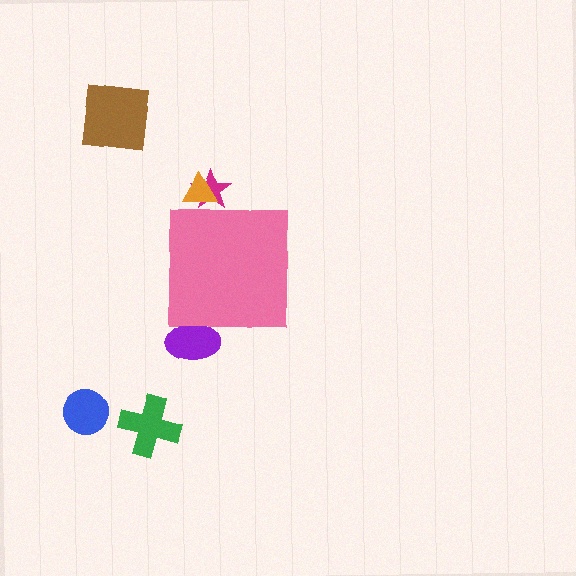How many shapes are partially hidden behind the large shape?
3 shapes are partially hidden.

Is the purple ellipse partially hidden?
Yes, the purple ellipse is partially hidden behind the pink square.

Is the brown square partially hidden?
No, the brown square is fully visible.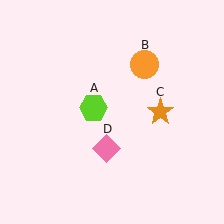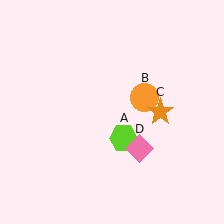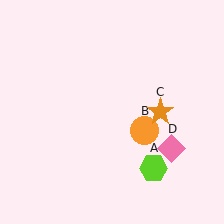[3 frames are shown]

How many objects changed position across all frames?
3 objects changed position: lime hexagon (object A), orange circle (object B), pink diamond (object D).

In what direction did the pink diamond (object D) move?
The pink diamond (object D) moved right.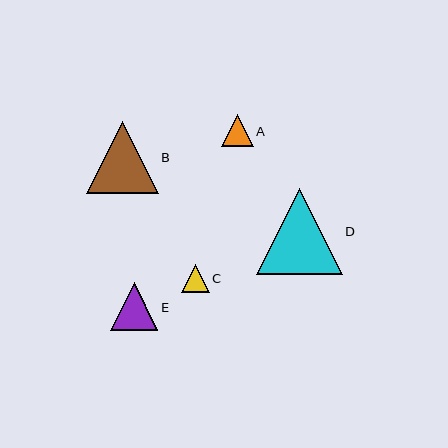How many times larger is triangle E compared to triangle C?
Triangle E is approximately 1.7 times the size of triangle C.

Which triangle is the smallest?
Triangle C is the smallest with a size of approximately 27 pixels.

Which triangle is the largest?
Triangle D is the largest with a size of approximately 86 pixels.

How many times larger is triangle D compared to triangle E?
Triangle D is approximately 1.8 times the size of triangle E.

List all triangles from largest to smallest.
From largest to smallest: D, B, E, A, C.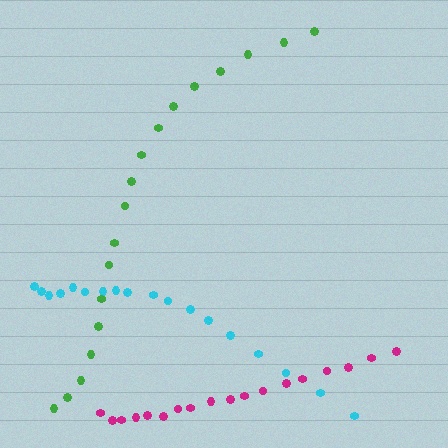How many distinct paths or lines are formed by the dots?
There are 3 distinct paths.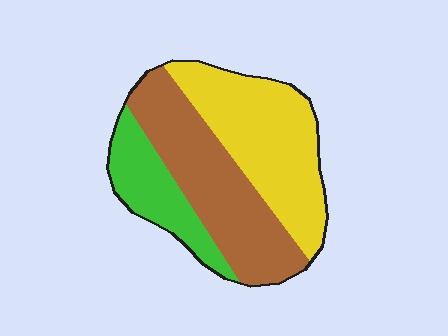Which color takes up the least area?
Green, at roughly 20%.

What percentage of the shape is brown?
Brown covers about 40% of the shape.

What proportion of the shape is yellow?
Yellow covers 40% of the shape.